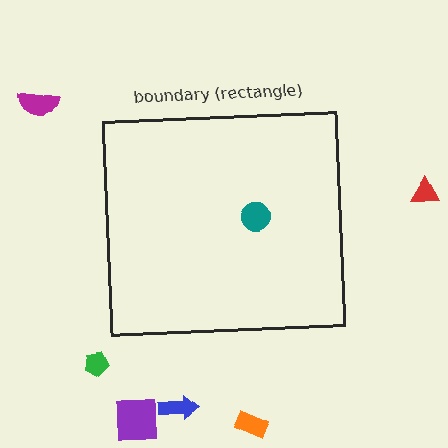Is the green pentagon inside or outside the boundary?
Outside.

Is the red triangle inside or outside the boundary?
Outside.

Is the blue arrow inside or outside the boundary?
Outside.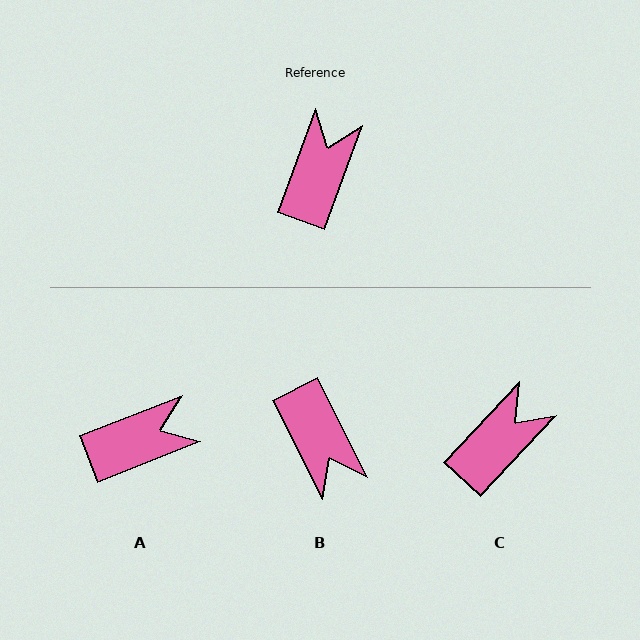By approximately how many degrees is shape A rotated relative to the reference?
Approximately 49 degrees clockwise.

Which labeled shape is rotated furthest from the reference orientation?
B, about 134 degrees away.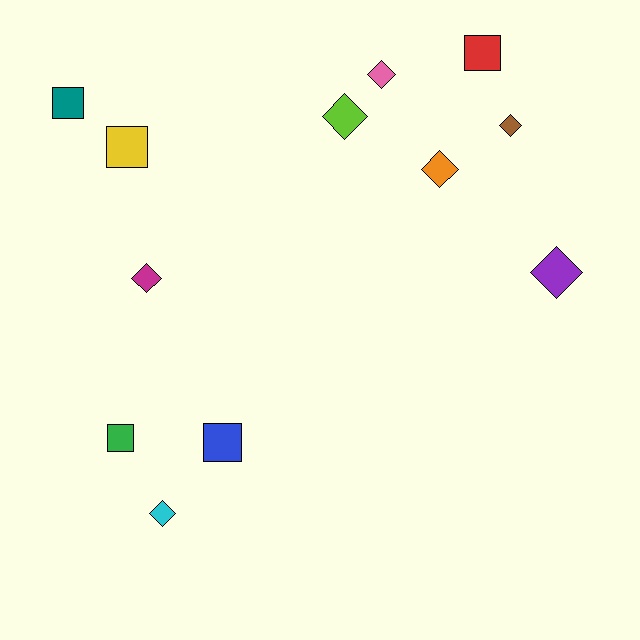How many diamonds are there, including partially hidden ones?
There are 7 diamonds.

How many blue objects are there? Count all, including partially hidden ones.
There is 1 blue object.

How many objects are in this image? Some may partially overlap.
There are 12 objects.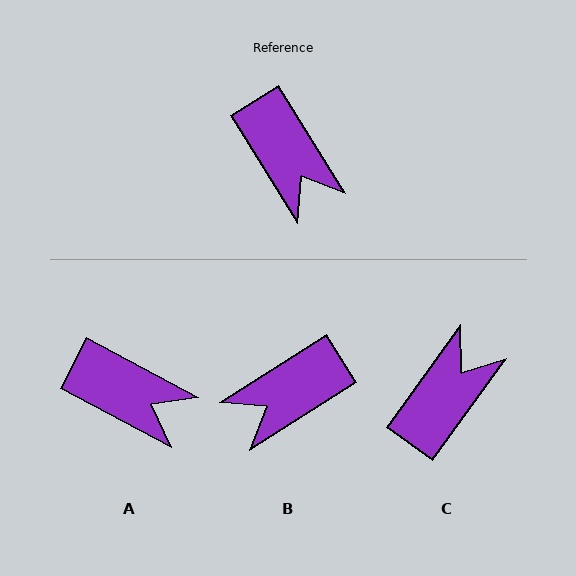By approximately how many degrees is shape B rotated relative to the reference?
Approximately 89 degrees clockwise.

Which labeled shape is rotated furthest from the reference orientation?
C, about 112 degrees away.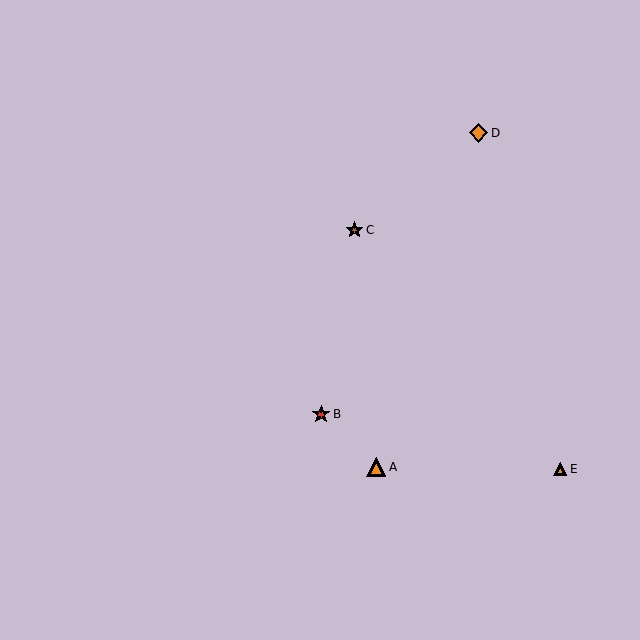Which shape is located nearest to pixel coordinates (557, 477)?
The orange triangle (labeled E) at (560, 469) is nearest to that location.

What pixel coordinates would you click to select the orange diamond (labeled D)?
Click at (479, 133) to select the orange diamond D.